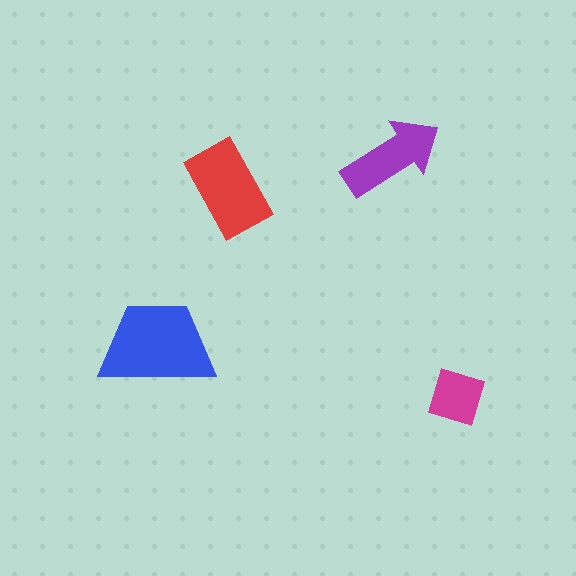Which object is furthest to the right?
The magenta square is rightmost.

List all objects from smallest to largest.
The magenta square, the purple arrow, the red rectangle, the blue trapezoid.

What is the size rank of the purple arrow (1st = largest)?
3rd.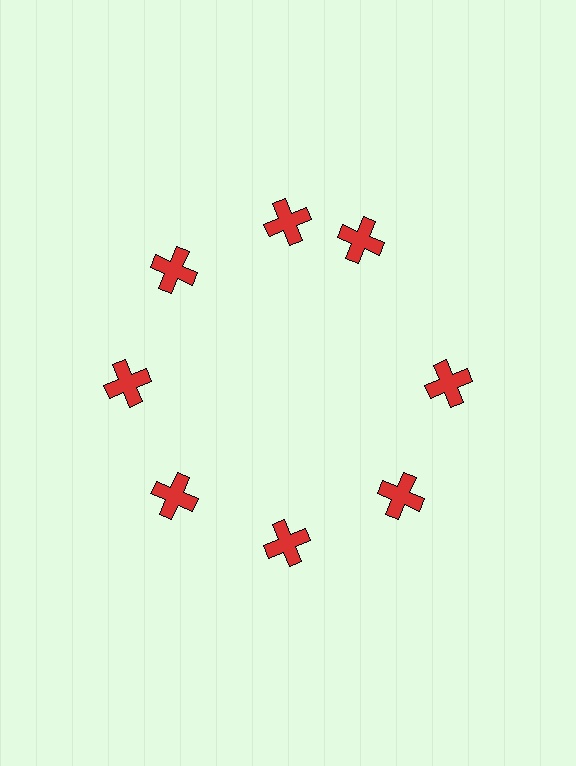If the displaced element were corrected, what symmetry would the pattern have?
It would have 8-fold rotational symmetry — the pattern would map onto itself every 45 degrees.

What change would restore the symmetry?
The symmetry would be restored by rotating it back into even spacing with its neighbors so that all 8 crosses sit at equal angles and equal distance from the center.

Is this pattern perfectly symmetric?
No. The 8 red crosses are arranged in a ring, but one element near the 2 o'clock position is rotated out of alignment along the ring, breaking the 8-fold rotational symmetry.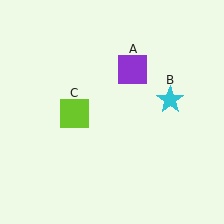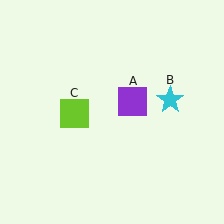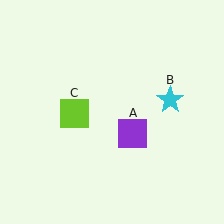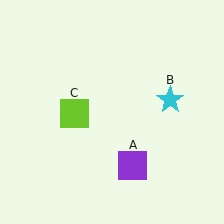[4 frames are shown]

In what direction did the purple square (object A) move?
The purple square (object A) moved down.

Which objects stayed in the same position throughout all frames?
Cyan star (object B) and lime square (object C) remained stationary.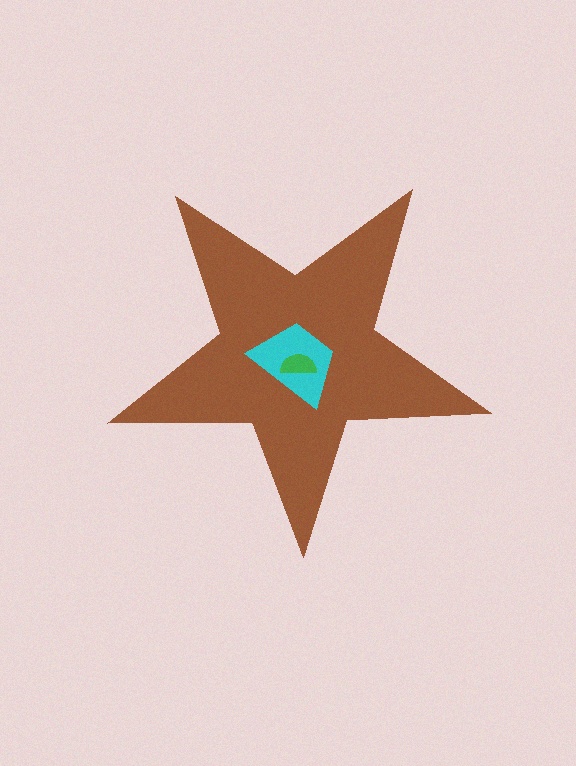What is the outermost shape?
The brown star.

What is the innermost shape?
The green semicircle.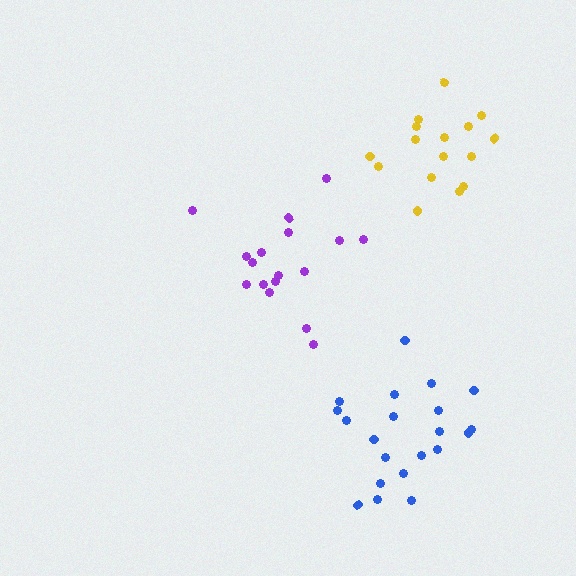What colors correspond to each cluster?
The clusters are colored: purple, blue, yellow.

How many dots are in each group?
Group 1: 17 dots, Group 2: 21 dots, Group 3: 16 dots (54 total).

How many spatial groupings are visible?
There are 3 spatial groupings.